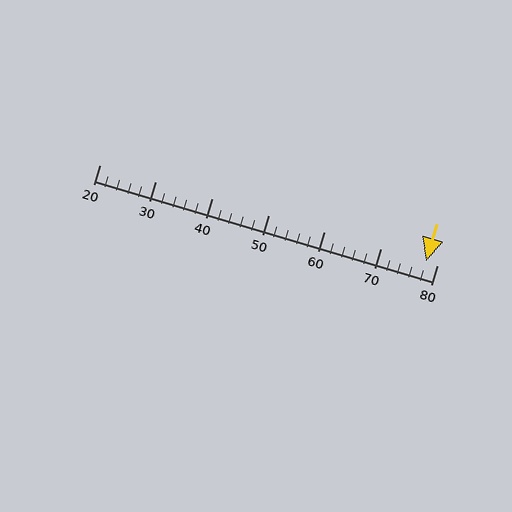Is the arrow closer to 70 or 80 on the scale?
The arrow is closer to 80.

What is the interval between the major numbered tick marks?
The major tick marks are spaced 10 units apart.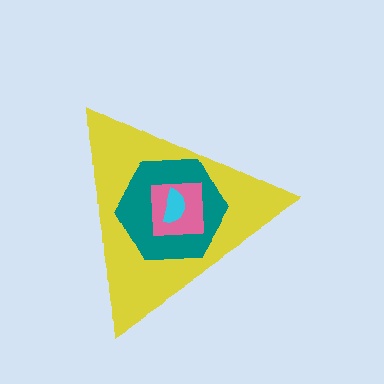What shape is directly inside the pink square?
The cyan semicircle.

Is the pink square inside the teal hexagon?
Yes.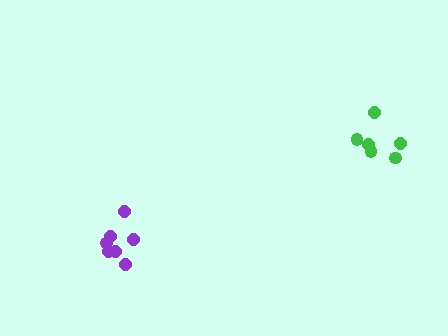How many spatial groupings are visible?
There are 2 spatial groupings.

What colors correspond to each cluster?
The clusters are colored: green, purple.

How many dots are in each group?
Group 1: 6 dots, Group 2: 7 dots (13 total).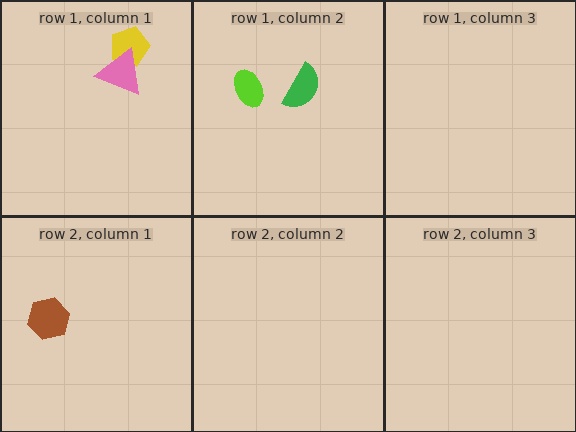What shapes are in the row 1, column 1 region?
The yellow pentagon, the pink triangle.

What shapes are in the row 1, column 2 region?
The green semicircle, the lime ellipse.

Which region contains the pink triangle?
The row 1, column 1 region.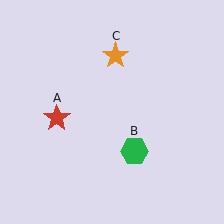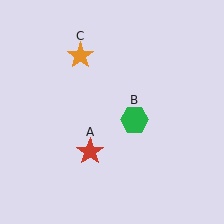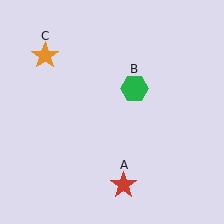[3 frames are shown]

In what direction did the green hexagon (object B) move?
The green hexagon (object B) moved up.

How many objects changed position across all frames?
3 objects changed position: red star (object A), green hexagon (object B), orange star (object C).